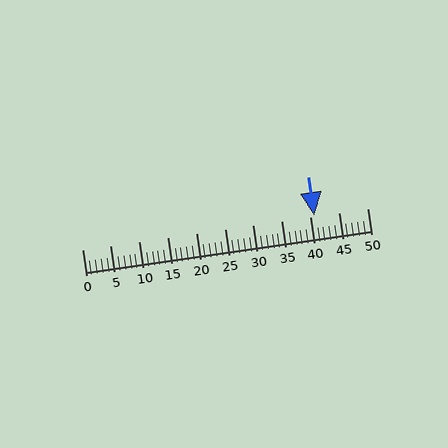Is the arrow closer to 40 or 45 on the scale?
The arrow is closer to 40.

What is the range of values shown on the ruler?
The ruler shows values from 0 to 50.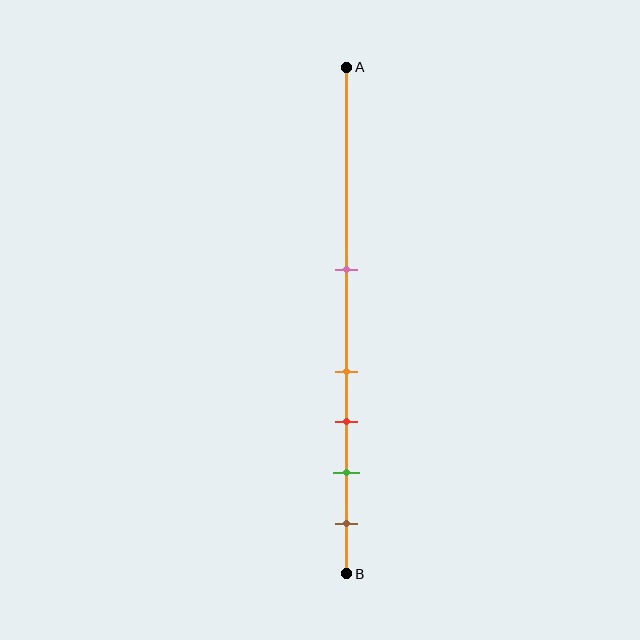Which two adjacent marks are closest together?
The orange and red marks are the closest adjacent pair.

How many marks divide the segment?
There are 5 marks dividing the segment.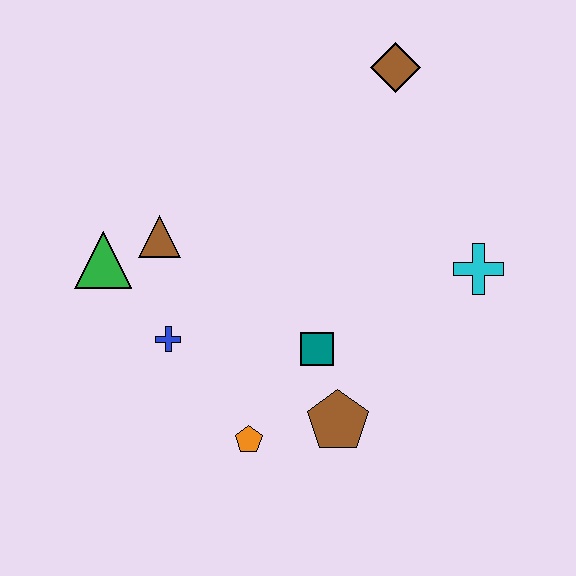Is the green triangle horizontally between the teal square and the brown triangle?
No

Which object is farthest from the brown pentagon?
The brown diamond is farthest from the brown pentagon.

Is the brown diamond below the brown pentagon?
No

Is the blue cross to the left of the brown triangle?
No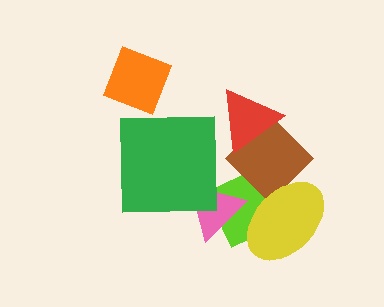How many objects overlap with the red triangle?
1 object overlaps with the red triangle.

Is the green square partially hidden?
No, no other shape covers it.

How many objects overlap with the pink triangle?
3 objects overlap with the pink triangle.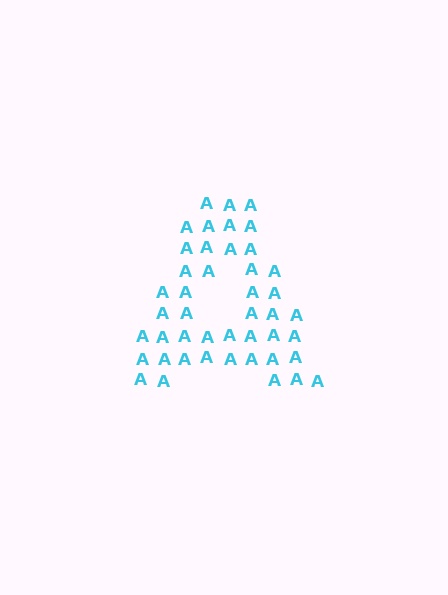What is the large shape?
The large shape is the letter A.